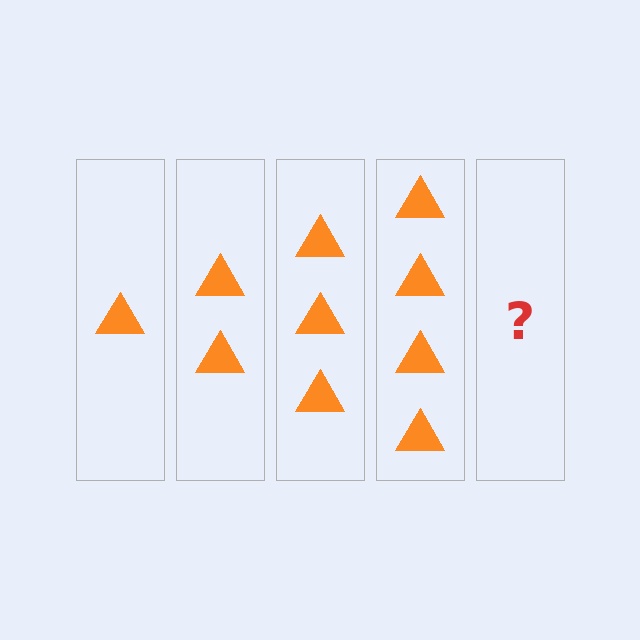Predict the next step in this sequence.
The next step is 5 triangles.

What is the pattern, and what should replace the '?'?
The pattern is that each step adds one more triangle. The '?' should be 5 triangles.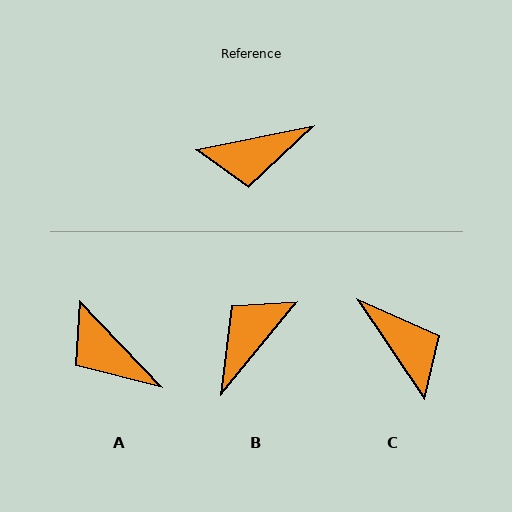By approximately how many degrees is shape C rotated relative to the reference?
Approximately 113 degrees counter-clockwise.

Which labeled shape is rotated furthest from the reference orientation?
B, about 141 degrees away.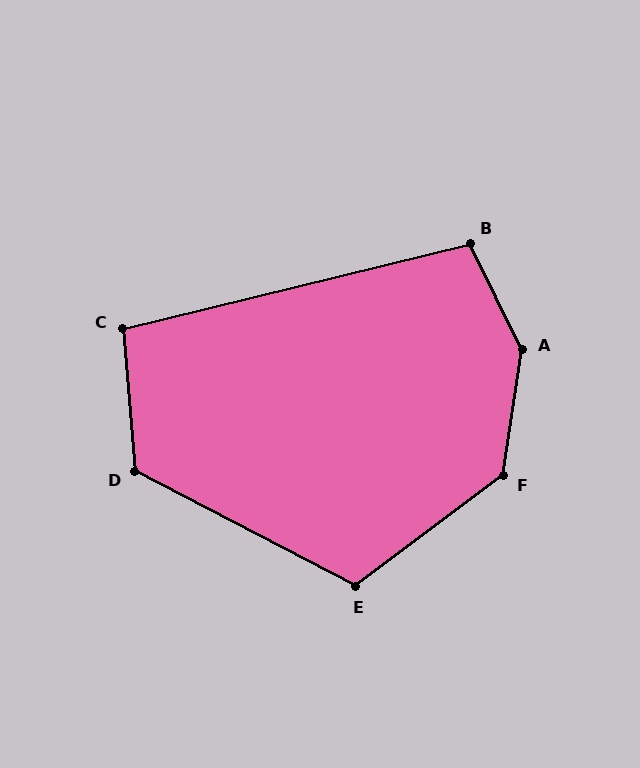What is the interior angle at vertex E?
Approximately 116 degrees (obtuse).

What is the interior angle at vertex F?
Approximately 135 degrees (obtuse).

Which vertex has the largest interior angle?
A, at approximately 145 degrees.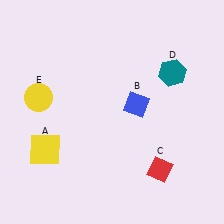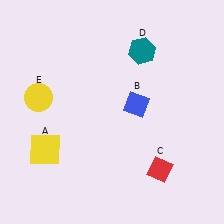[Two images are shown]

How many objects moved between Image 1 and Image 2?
1 object moved between the two images.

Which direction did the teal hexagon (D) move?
The teal hexagon (D) moved left.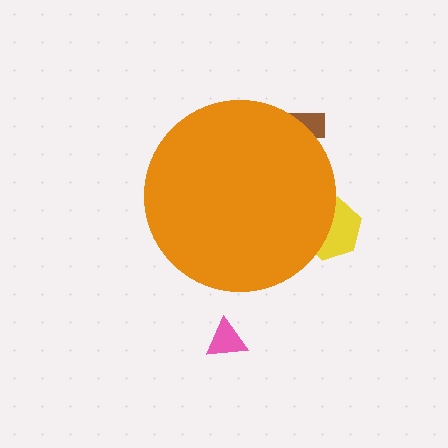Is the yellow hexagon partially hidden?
Yes, the yellow hexagon is partially hidden behind the orange circle.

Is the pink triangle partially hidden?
No, the pink triangle is fully visible.